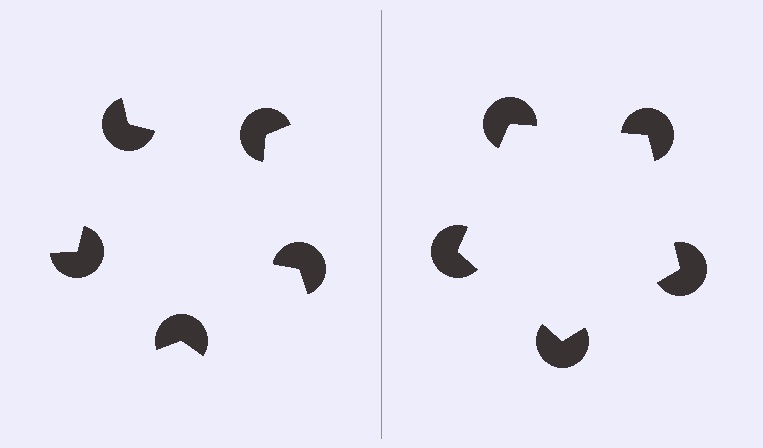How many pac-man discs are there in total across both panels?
10 — 5 on each side.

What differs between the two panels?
The pac-man discs are positioned identically on both sides; only the wedge orientations differ. On the right they align to a pentagon; on the left they are misaligned.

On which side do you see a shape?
An illusory pentagon appears on the right side. On the left side the wedge cuts are rotated, so no coherent shape forms.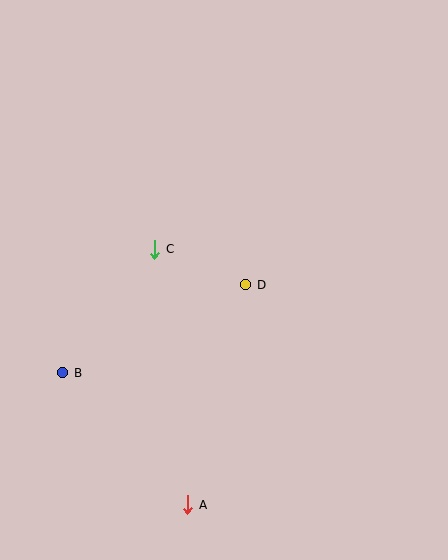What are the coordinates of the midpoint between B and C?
The midpoint between B and C is at (109, 311).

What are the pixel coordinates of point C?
Point C is at (155, 249).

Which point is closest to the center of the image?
Point D at (246, 285) is closest to the center.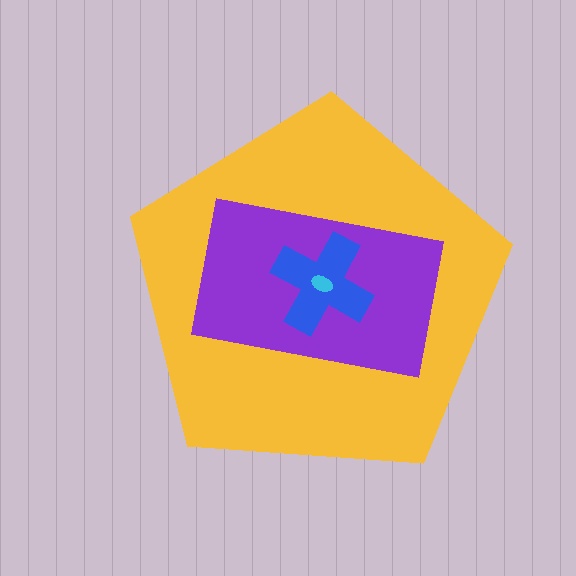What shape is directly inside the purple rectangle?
The blue cross.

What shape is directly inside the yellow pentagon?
The purple rectangle.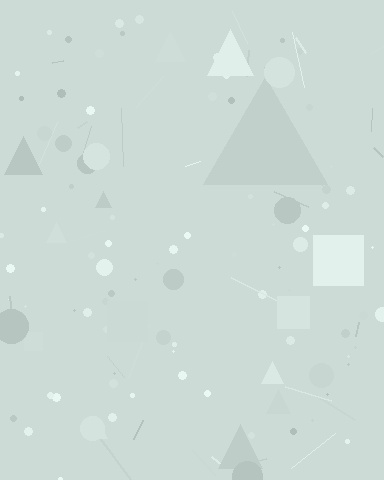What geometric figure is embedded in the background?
A triangle is embedded in the background.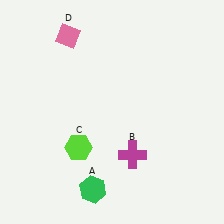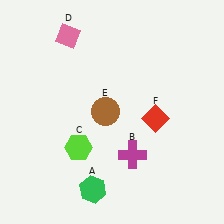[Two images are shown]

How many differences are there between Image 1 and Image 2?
There are 2 differences between the two images.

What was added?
A brown circle (E), a red diamond (F) were added in Image 2.